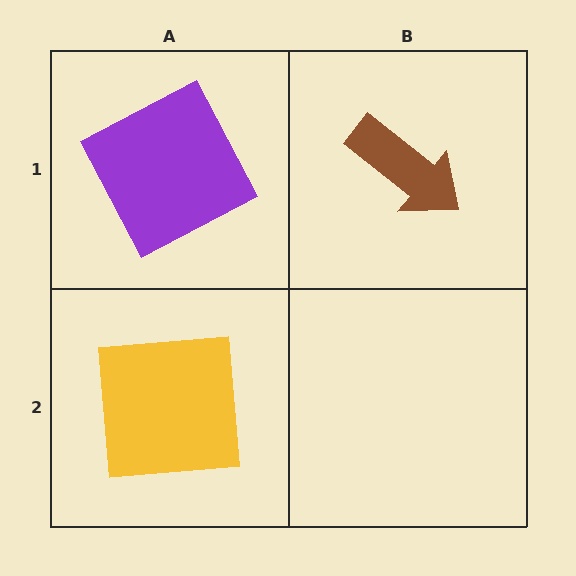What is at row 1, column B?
A brown arrow.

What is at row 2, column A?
A yellow square.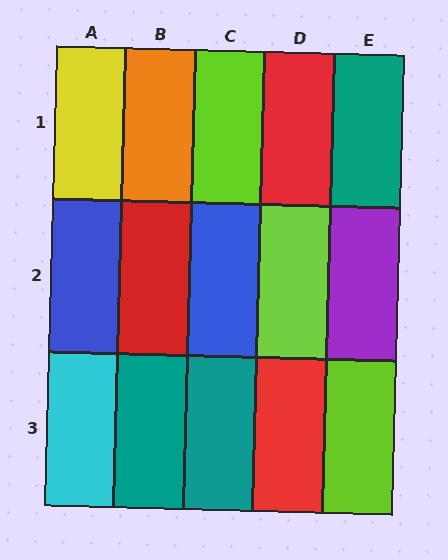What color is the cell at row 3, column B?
Teal.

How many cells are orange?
1 cell is orange.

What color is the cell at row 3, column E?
Lime.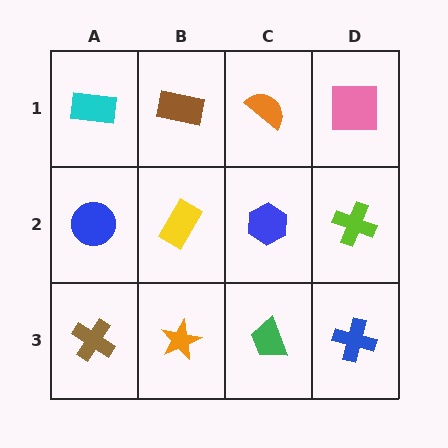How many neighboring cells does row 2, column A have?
3.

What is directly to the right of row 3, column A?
An orange star.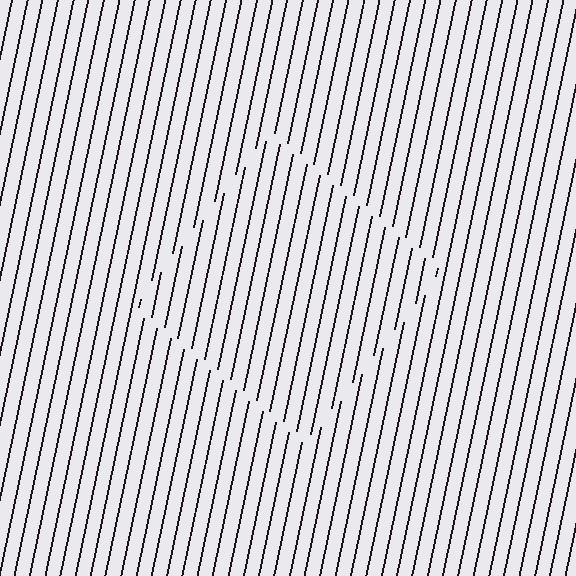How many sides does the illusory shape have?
4 sides — the line-ends trace a square.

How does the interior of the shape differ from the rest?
The interior of the shape contains the same grating, shifted by half a period — the contour is defined by the phase discontinuity where line-ends from the inner and outer gratings abut.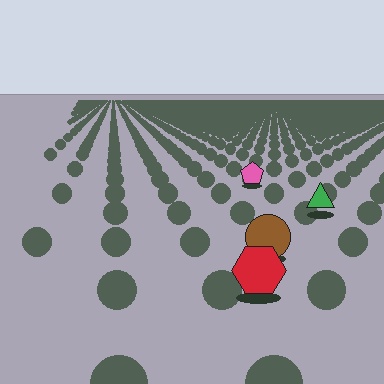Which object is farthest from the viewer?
The pink pentagon is farthest from the viewer. It appears smaller and the ground texture around it is denser.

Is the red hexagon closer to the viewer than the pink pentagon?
Yes. The red hexagon is closer — you can tell from the texture gradient: the ground texture is coarser near it.